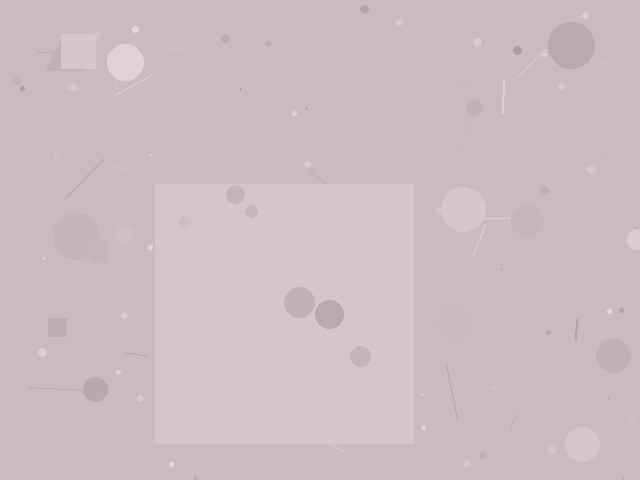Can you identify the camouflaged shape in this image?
The camouflaged shape is a square.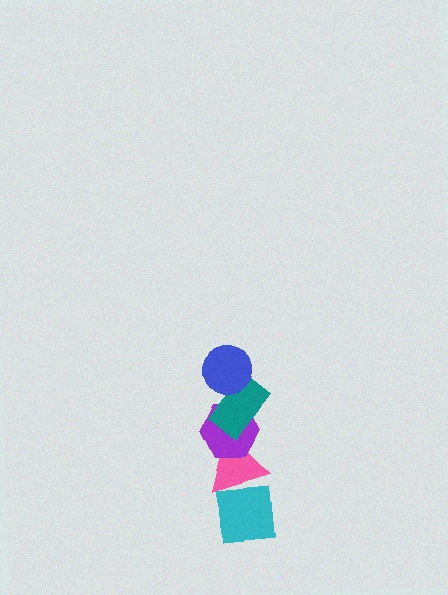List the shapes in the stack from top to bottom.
From top to bottom: the blue circle, the teal rectangle, the purple hexagon, the pink triangle, the cyan square.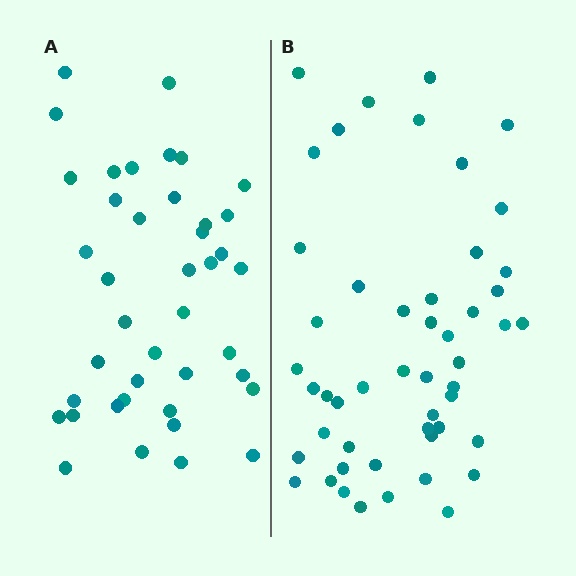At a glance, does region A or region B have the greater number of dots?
Region B (the right region) has more dots.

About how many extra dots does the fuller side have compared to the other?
Region B has roughly 8 or so more dots than region A.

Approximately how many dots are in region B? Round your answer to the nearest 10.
About 50 dots.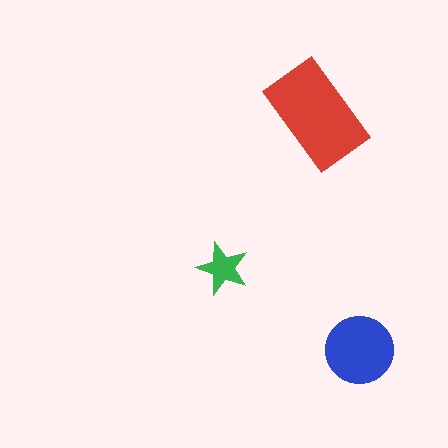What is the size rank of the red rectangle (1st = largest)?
1st.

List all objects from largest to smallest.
The red rectangle, the blue circle, the green star.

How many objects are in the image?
There are 3 objects in the image.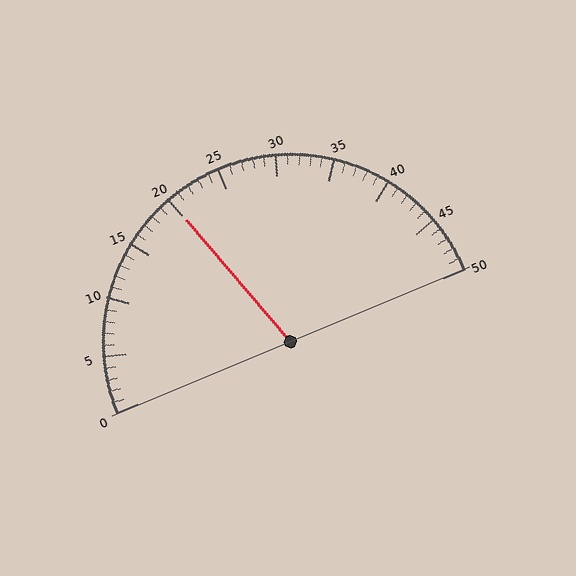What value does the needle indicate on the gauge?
The needle indicates approximately 20.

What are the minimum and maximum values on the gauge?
The gauge ranges from 0 to 50.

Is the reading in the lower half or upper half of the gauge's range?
The reading is in the lower half of the range (0 to 50).